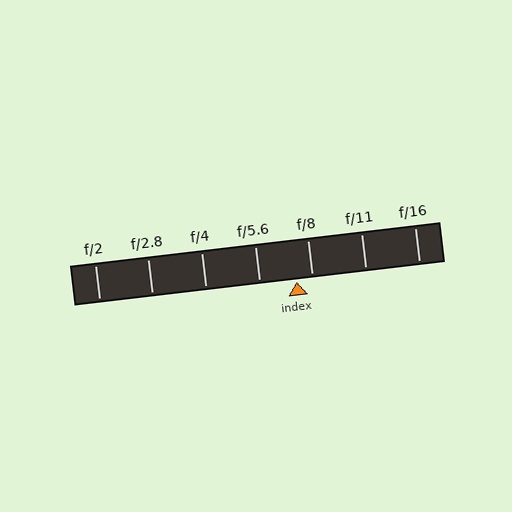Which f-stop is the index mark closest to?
The index mark is closest to f/8.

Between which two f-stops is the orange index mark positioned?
The index mark is between f/5.6 and f/8.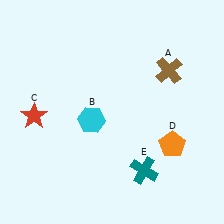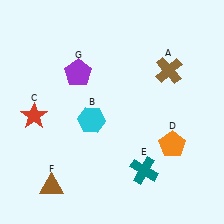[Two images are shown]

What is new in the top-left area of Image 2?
A purple pentagon (G) was added in the top-left area of Image 2.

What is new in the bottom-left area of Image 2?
A brown triangle (F) was added in the bottom-left area of Image 2.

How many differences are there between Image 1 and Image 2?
There are 2 differences between the two images.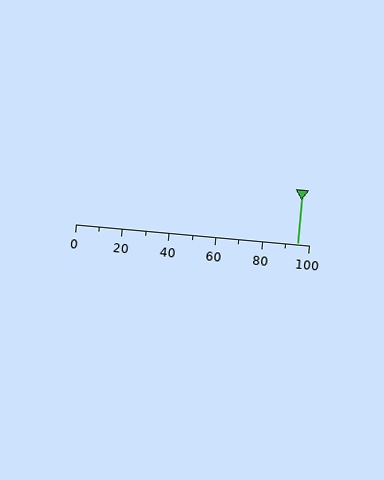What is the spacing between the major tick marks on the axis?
The major ticks are spaced 20 apart.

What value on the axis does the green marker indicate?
The marker indicates approximately 95.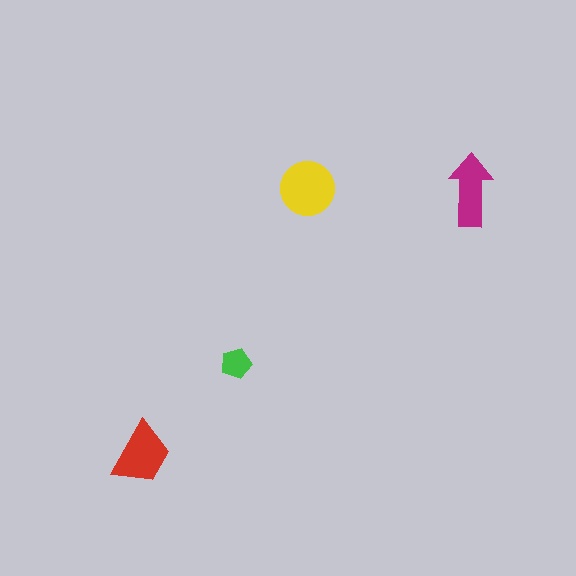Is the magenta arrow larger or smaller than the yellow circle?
Smaller.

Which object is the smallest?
The green pentagon.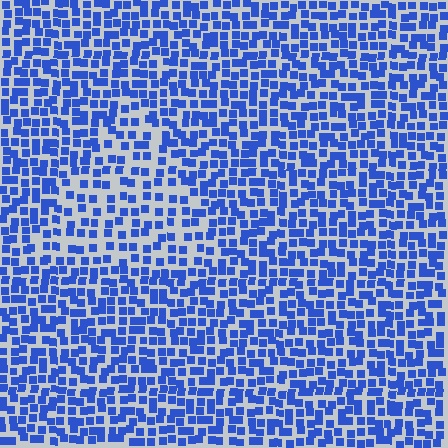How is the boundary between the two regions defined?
The boundary is defined by a change in element density (approximately 1.7x ratio). All elements are the same color, size, and shape.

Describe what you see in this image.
The image contains small blue elements arranged at two different densities. A triangle-shaped region is visible where the elements are less densely packed than the surrounding area.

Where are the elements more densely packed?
The elements are more densely packed outside the triangle boundary.